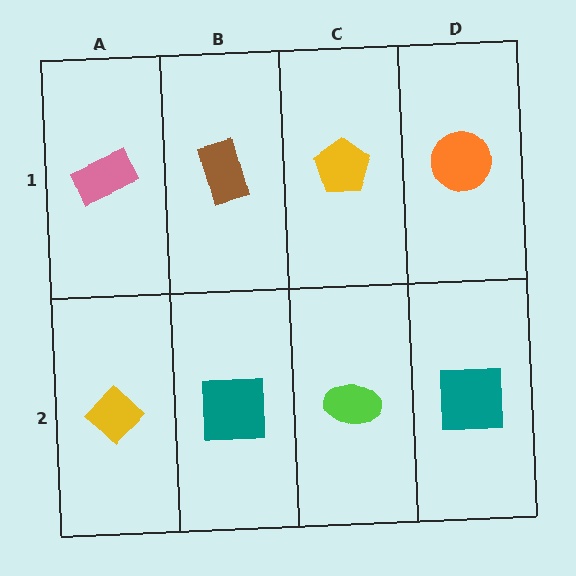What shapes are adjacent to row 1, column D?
A teal square (row 2, column D), a yellow pentagon (row 1, column C).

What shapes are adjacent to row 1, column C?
A lime ellipse (row 2, column C), a brown rectangle (row 1, column B), an orange circle (row 1, column D).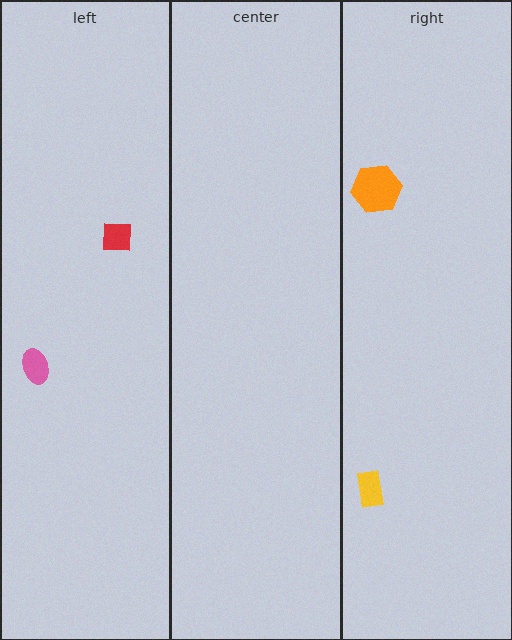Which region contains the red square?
The left region.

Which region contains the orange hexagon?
The right region.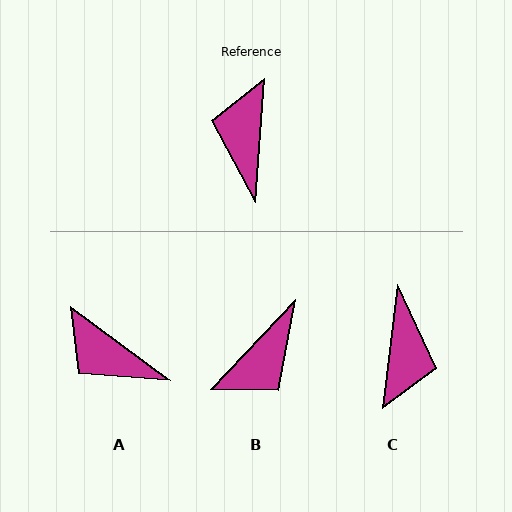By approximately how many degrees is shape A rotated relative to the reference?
Approximately 58 degrees counter-clockwise.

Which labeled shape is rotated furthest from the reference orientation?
C, about 177 degrees away.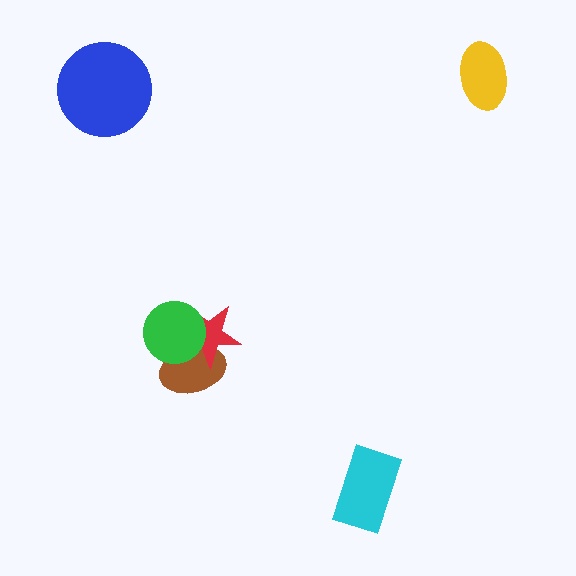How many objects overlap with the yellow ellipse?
0 objects overlap with the yellow ellipse.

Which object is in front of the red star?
The green circle is in front of the red star.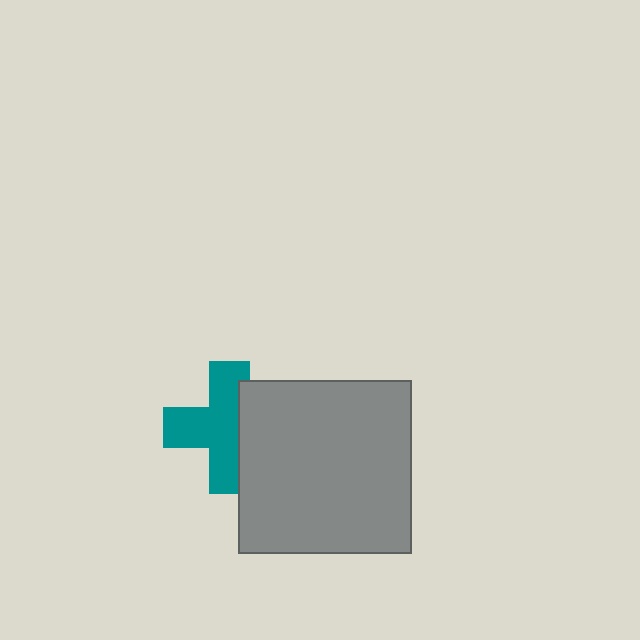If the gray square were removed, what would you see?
You would see the complete teal cross.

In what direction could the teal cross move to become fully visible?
The teal cross could move left. That would shift it out from behind the gray square entirely.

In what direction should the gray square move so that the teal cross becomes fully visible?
The gray square should move right. That is the shortest direction to clear the overlap and leave the teal cross fully visible.